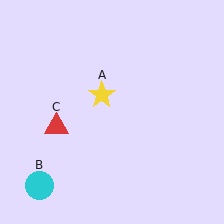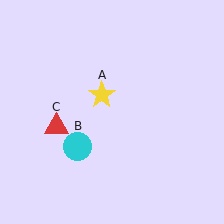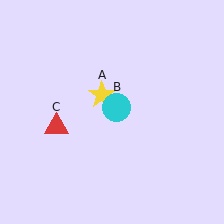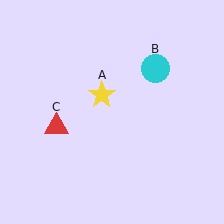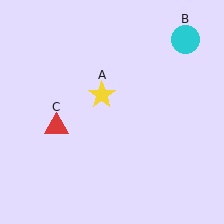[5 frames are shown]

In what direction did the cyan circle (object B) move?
The cyan circle (object B) moved up and to the right.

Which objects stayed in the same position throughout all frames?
Yellow star (object A) and red triangle (object C) remained stationary.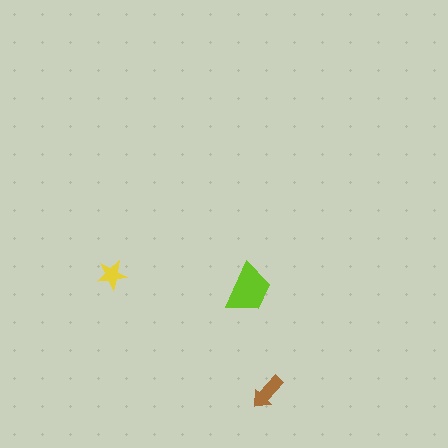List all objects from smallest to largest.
The yellow star, the brown arrow, the lime trapezoid.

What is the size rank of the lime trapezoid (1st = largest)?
1st.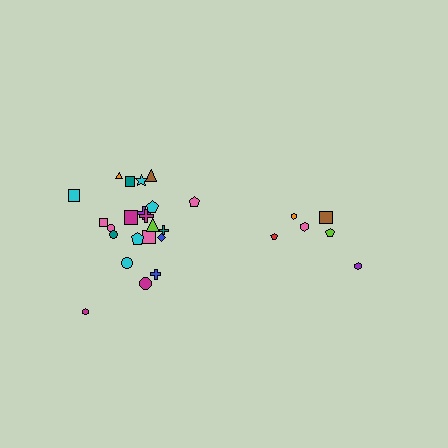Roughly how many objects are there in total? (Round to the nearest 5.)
Roughly 30 objects in total.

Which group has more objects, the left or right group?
The left group.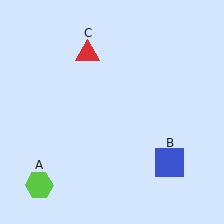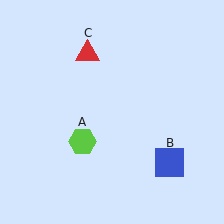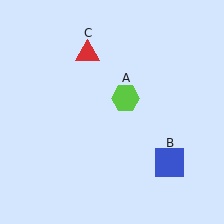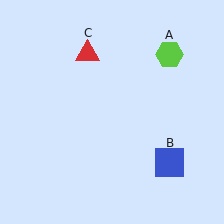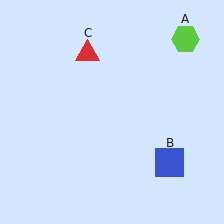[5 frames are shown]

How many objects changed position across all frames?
1 object changed position: lime hexagon (object A).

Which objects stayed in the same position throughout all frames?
Blue square (object B) and red triangle (object C) remained stationary.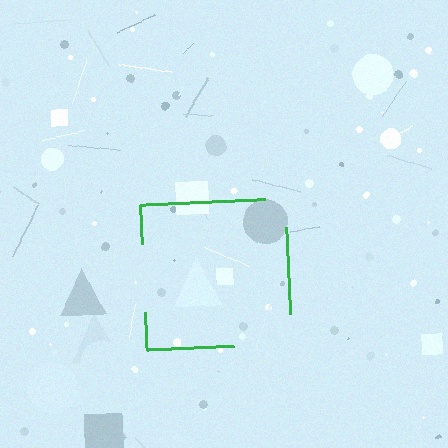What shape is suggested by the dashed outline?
The dashed outline suggests a square.